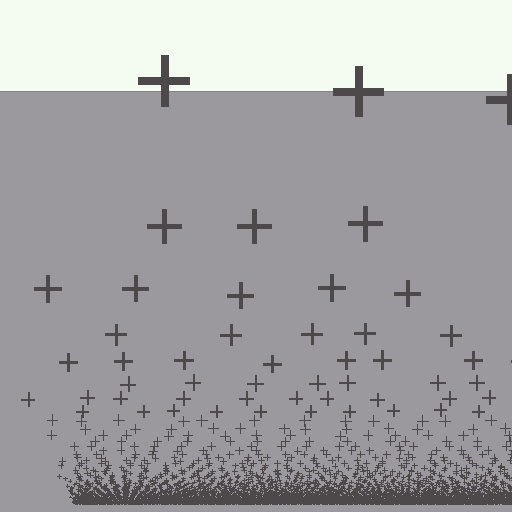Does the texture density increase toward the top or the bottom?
Density increases toward the bottom.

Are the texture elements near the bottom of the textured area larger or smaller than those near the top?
Smaller. The gradient is inverted — elements near the bottom are smaller and denser.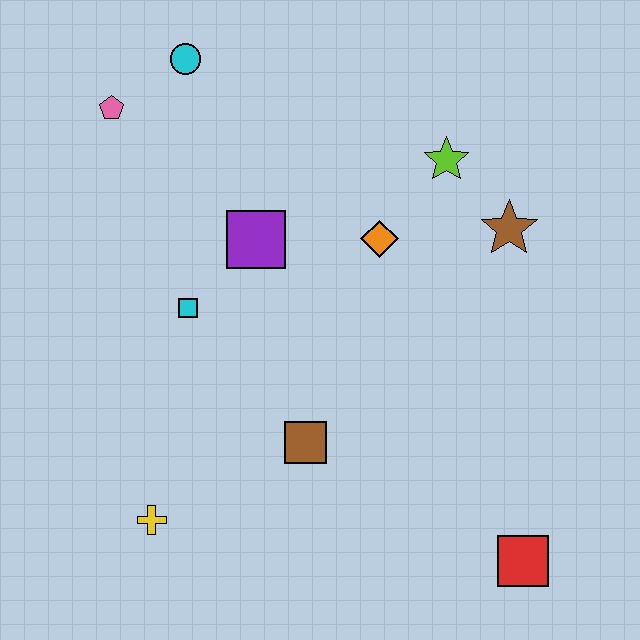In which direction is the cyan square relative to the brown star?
The cyan square is to the left of the brown star.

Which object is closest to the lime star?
The brown star is closest to the lime star.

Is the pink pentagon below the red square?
No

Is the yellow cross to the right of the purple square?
No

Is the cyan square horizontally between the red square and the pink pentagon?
Yes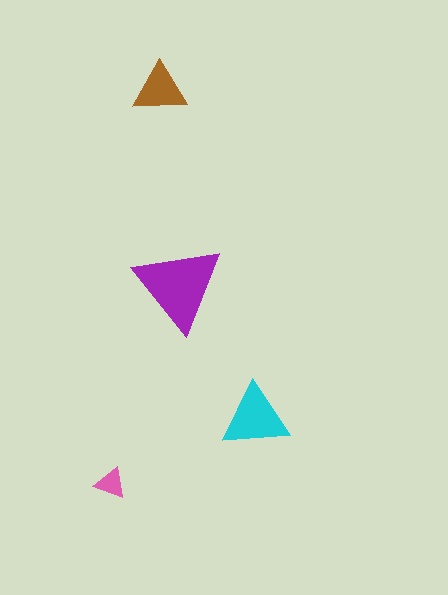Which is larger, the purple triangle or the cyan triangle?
The purple one.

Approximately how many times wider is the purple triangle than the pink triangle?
About 3 times wider.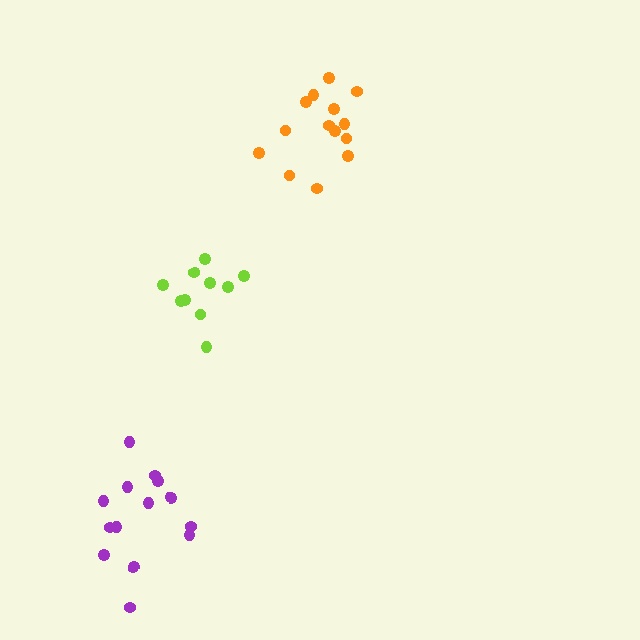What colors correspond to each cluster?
The clusters are colored: lime, purple, orange.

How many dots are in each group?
Group 1: 10 dots, Group 2: 14 dots, Group 3: 14 dots (38 total).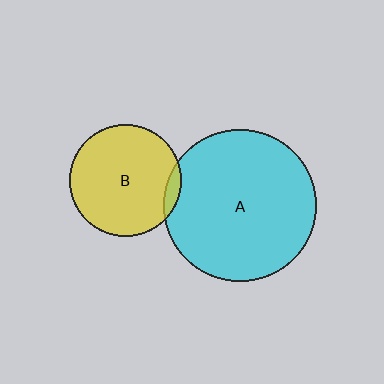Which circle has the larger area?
Circle A (cyan).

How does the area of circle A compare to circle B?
Approximately 1.9 times.